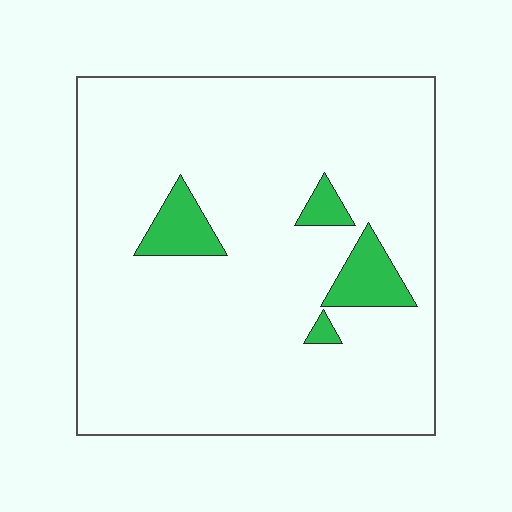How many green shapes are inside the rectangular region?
4.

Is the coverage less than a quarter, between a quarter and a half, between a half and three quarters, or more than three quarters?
Less than a quarter.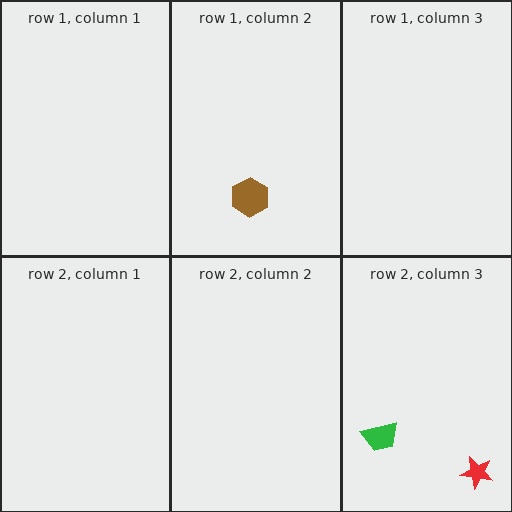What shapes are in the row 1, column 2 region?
The brown hexagon.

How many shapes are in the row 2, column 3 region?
2.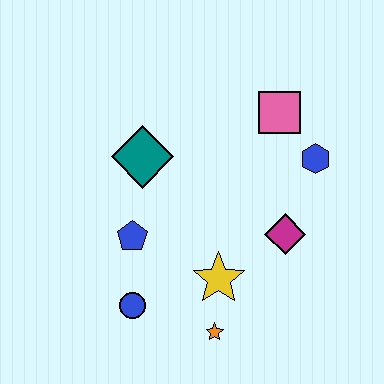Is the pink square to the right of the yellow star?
Yes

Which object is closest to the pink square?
The blue hexagon is closest to the pink square.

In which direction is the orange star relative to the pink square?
The orange star is below the pink square.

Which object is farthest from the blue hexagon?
The blue circle is farthest from the blue hexagon.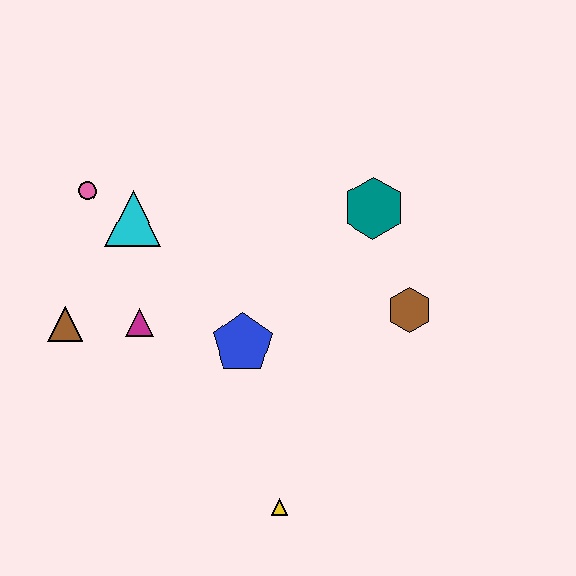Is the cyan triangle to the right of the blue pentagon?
No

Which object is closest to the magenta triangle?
The brown triangle is closest to the magenta triangle.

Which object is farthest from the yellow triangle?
The pink circle is farthest from the yellow triangle.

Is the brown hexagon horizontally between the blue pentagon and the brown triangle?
No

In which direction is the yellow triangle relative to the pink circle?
The yellow triangle is below the pink circle.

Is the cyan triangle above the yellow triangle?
Yes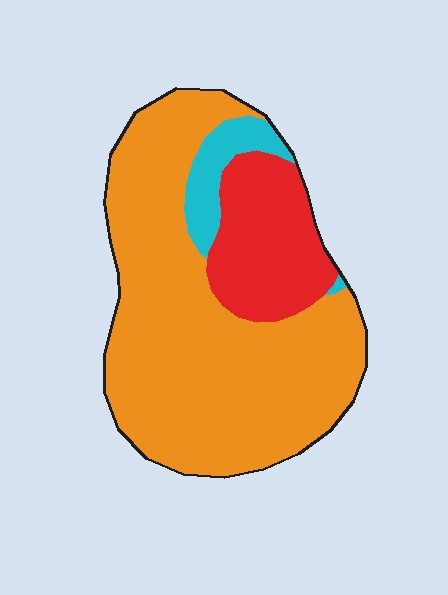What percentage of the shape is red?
Red takes up between a sixth and a third of the shape.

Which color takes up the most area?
Orange, at roughly 70%.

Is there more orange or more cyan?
Orange.